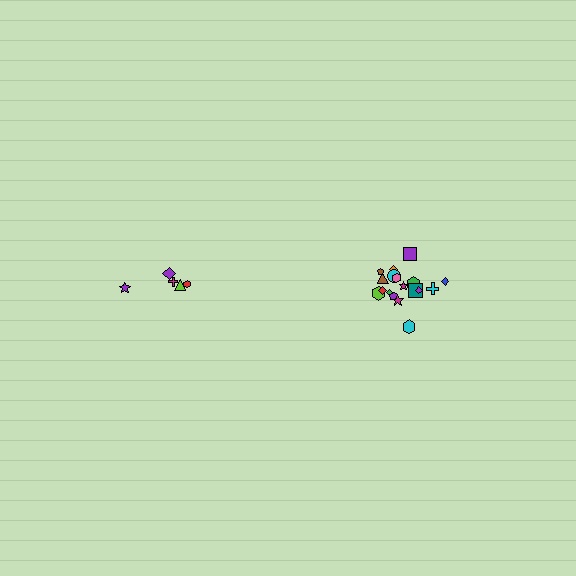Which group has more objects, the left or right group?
The right group.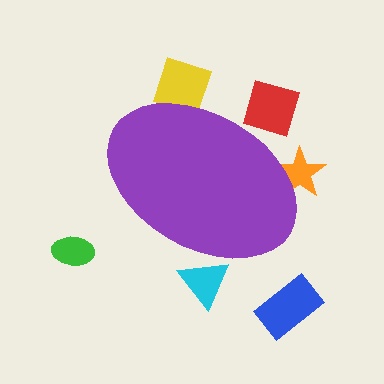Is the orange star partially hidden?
Yes, the orange star is partially hidden behind the purple ellipse.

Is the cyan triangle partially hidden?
Yes, the cyan triangle is partially hidden behind the purple ellipse.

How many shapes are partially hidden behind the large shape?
4 shapes are partially hidden.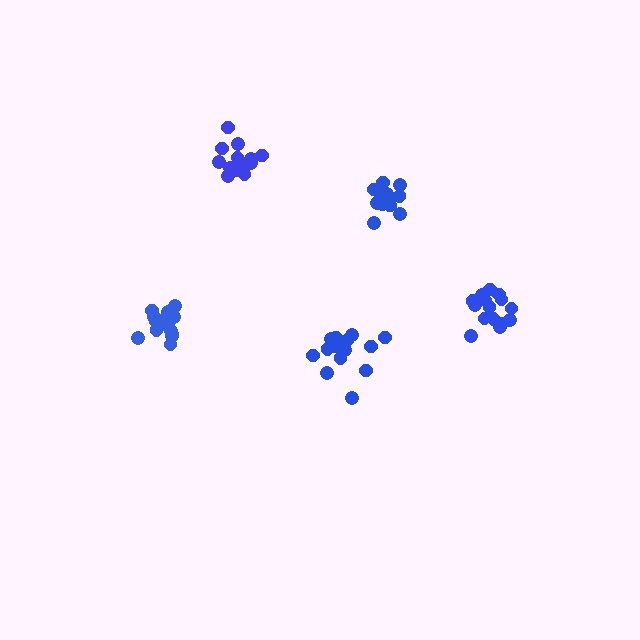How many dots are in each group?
Group 1: 15 dots, Group 2: 15 dots, Group 3: 13 dots, Group 4: 15 dots, Group 5: 15 dots (73 total).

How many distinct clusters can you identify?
There are 5 distinct clusters.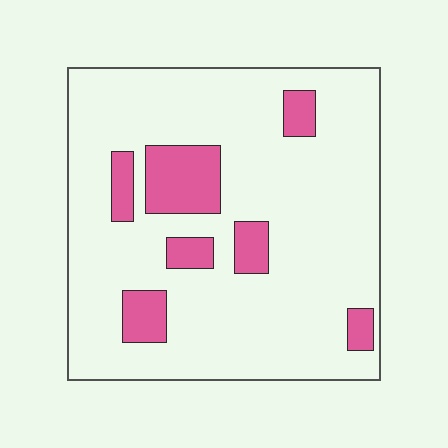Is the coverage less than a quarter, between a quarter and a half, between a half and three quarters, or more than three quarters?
Less than a quarter.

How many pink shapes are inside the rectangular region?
7.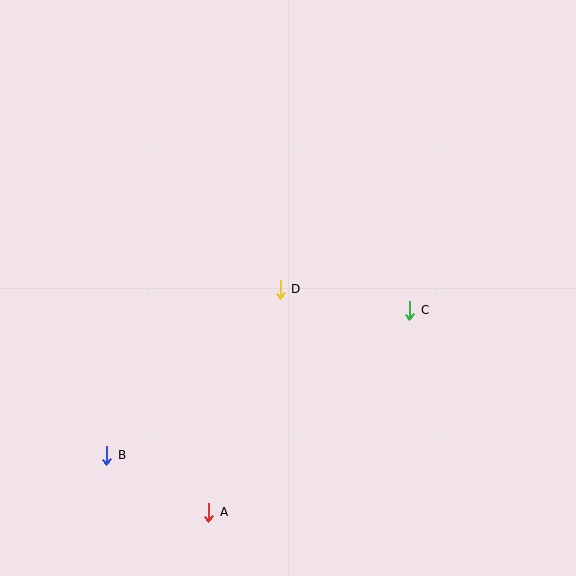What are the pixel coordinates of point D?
Point D is at (280, 289).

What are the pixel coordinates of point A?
Point A is at (209, 512).